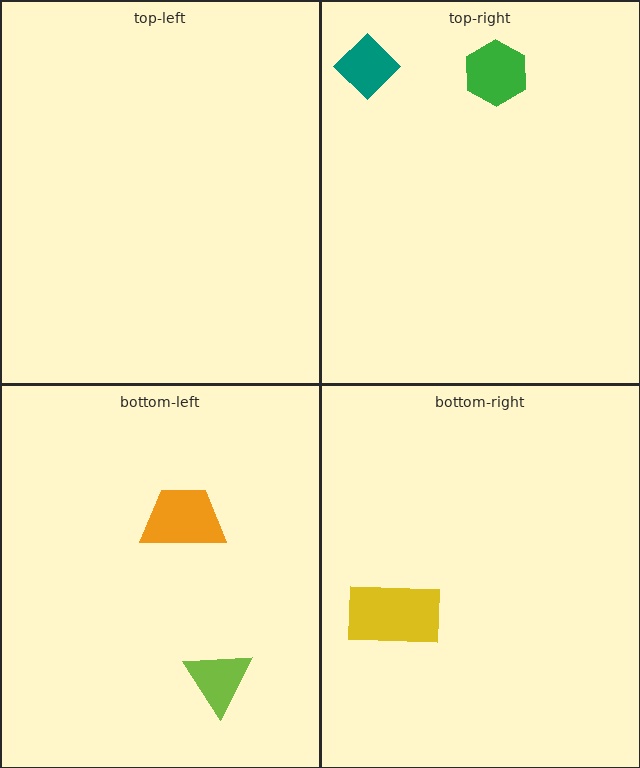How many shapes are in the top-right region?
2.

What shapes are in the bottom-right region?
The yellow rectangle.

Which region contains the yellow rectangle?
The bottom-right region.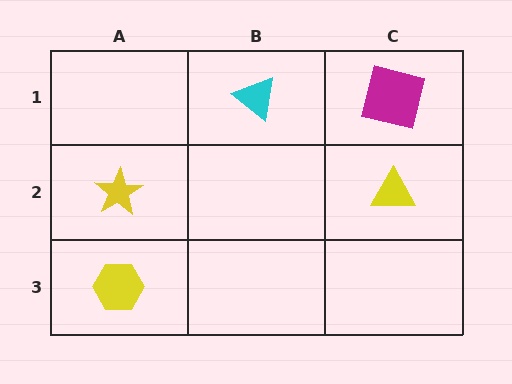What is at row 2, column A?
A yellow star.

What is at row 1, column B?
A cyan triangle.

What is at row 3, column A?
A yellow hexagon.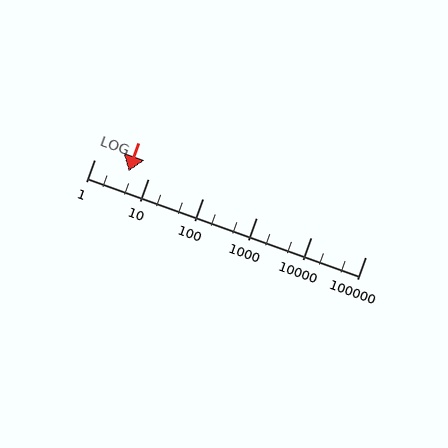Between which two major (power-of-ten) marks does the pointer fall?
The pointer is between 1 and 10.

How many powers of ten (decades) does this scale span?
The scale spans 5 decades, from 1 to 100000.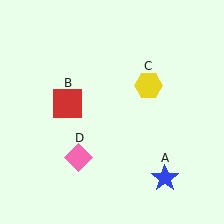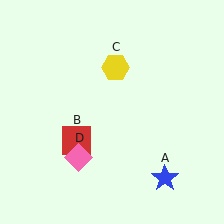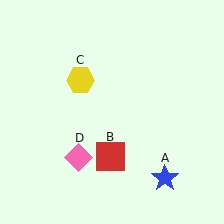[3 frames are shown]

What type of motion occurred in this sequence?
The red square (object B), yellow hexagon (object C) rotated counterclockwise around the center of the scene.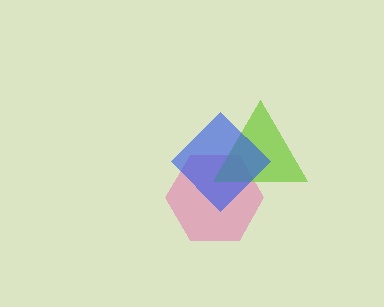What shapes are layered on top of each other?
The layered shapes are: a pink hexagon, a lime triangle, a blue diamond.